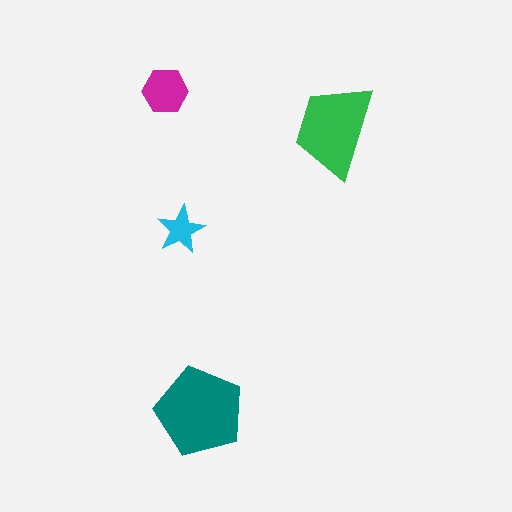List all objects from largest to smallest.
The teal pentagon, the green trapezoid, the magenta hexagon, the cyan star.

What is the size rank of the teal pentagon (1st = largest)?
1st.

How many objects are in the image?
There are 4 objects in the image.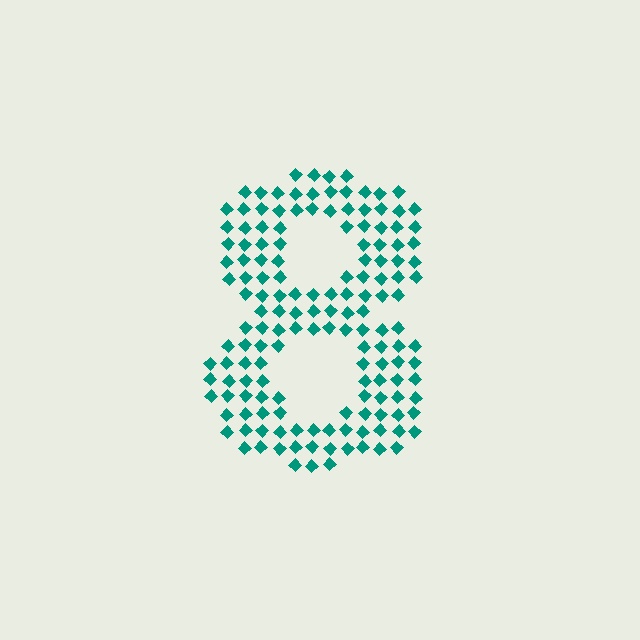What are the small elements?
The small elements are diamonds.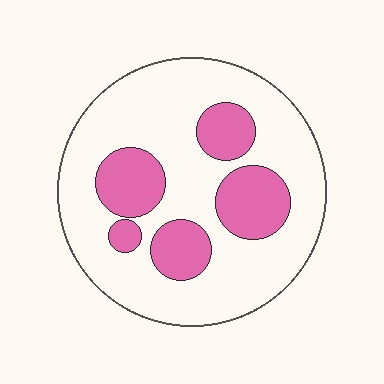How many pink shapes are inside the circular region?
5.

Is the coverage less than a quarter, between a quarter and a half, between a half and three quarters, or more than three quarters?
Between a quarter and a half.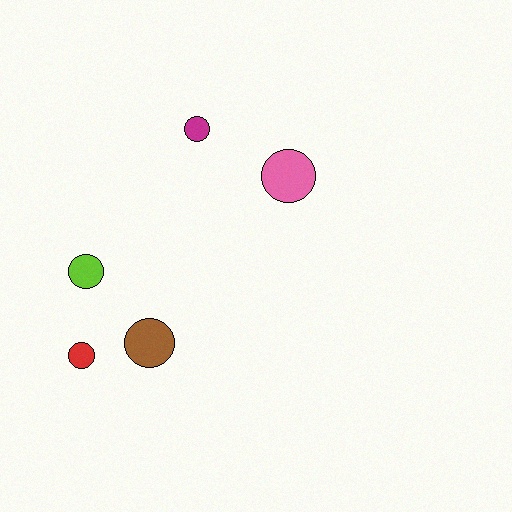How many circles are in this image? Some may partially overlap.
There are 5 circles.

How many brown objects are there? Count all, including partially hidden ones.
There is 1 brown object.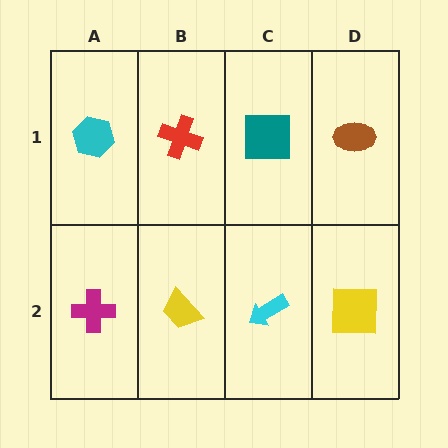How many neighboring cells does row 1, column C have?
3.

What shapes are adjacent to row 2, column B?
A red cross (row 1, column B), a magenta cross (row 2, column A), a cyan arrow (row 2, column C).